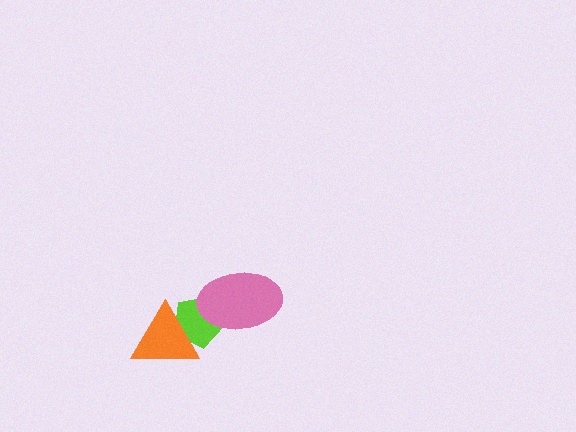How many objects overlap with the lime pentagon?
2 objects overlap with the lime pentagon.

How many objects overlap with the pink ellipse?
1 object overlaps with the pink ellipse.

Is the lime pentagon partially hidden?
Yes, it is partially covered by another shape.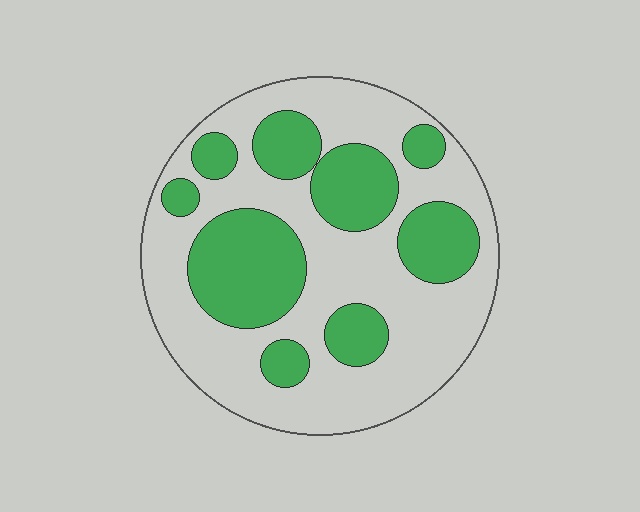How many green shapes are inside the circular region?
9.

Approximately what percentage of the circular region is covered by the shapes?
Approximately 35%.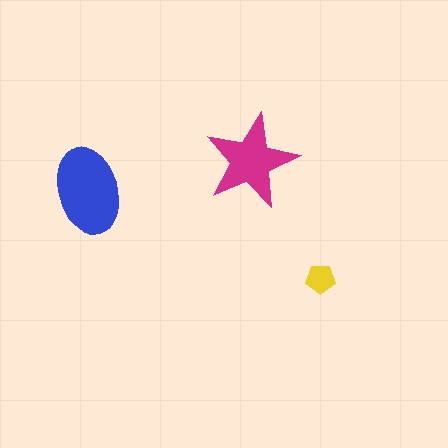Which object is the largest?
The blue ellipse.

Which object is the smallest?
The yellow pentagon.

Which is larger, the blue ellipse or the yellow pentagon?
The blue ellipse.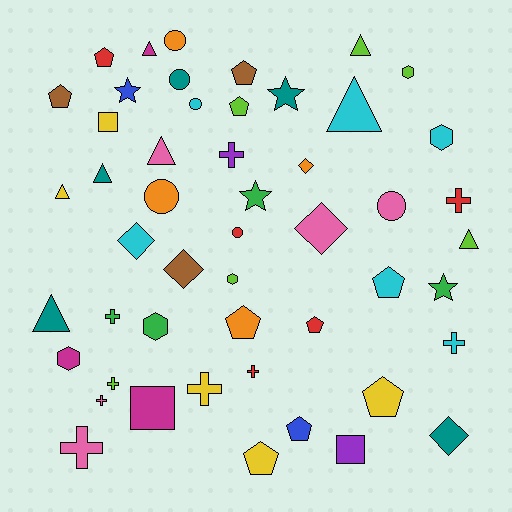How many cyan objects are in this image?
There are 6 cyan objects.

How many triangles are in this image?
There are 8 triangles.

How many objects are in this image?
There are 50 objects.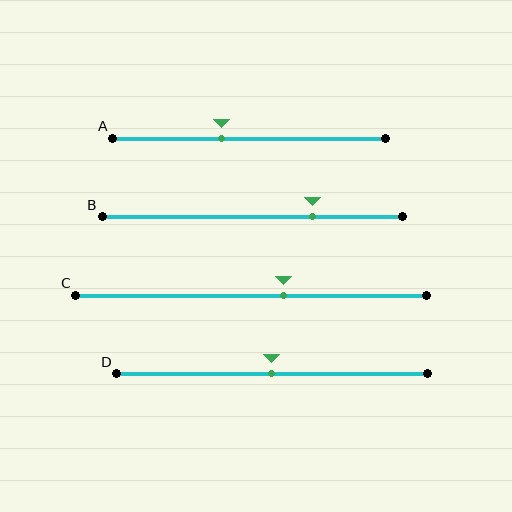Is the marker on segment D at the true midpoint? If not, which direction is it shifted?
Yes, the marker on segment D is at the true midpoint.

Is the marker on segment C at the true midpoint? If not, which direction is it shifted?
No, the marker on segment C is shifted to the right by about 9% of the segment length.